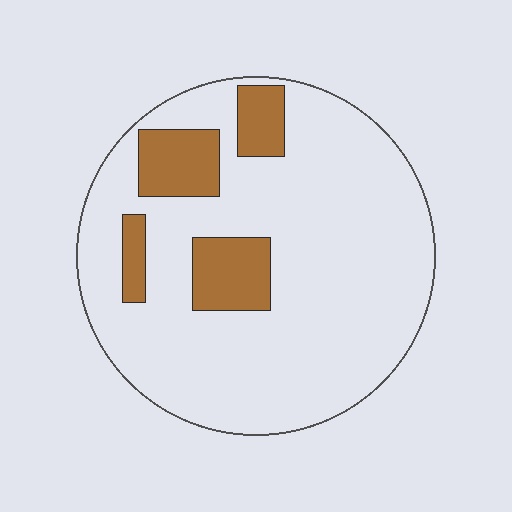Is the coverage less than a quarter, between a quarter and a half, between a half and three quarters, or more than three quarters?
Less than a quarter.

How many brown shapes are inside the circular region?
4.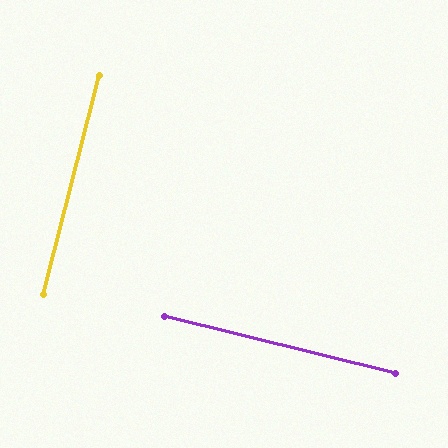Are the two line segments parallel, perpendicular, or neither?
Perpendicular — they meet at approximately 90°.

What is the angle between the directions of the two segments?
Approximately 90 degrees.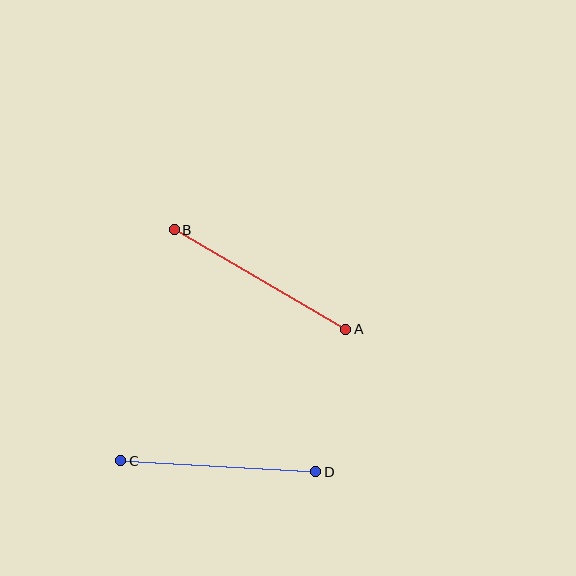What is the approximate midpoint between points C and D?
The midpoint is at approximately (218, 466) pixels.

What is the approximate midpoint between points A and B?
The midpoint is at approximately (260, 280) pixels.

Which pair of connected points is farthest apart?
Points A and B are farthest apart.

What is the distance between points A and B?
The distance is approximately 198 pixels.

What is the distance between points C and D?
The distance is approximately 195 pixels.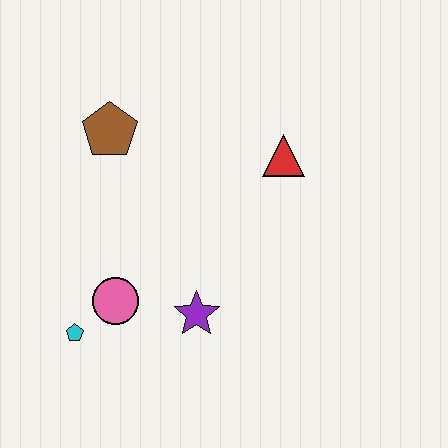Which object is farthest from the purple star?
The brown pentagon is farthest from the purple star.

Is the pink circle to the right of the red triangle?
No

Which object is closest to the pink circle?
The cyan pentagon is closest to the pink circle.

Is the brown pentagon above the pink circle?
Yes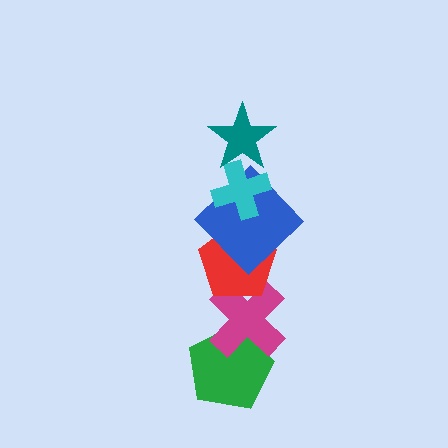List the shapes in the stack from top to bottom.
From top to bottom: the teal star, the cyan cross, the blue diamond, the red pentagon, the magenta cross, the green pentagon.